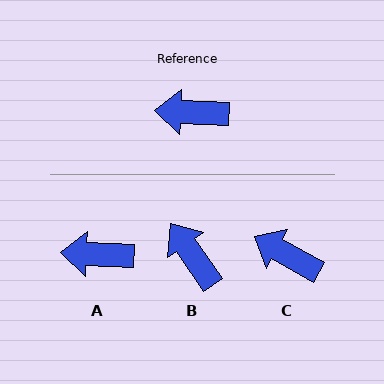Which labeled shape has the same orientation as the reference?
A.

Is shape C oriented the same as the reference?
No, it is off by about 27 degrees.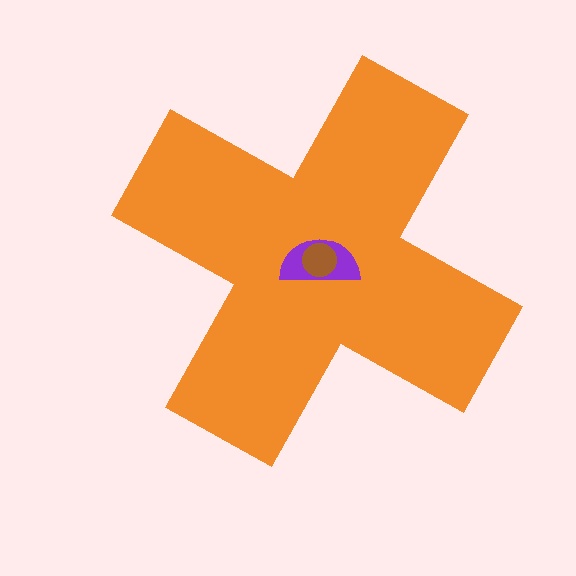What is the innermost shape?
The brown circle.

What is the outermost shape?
The orange cross.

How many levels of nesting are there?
3.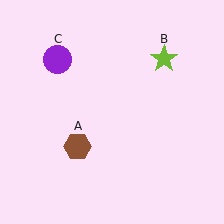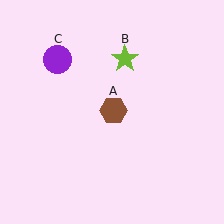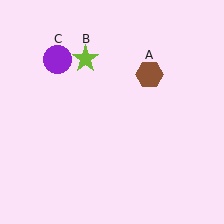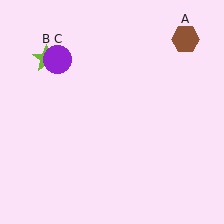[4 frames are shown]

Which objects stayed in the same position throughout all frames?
Purple circle (object C) remained stationary.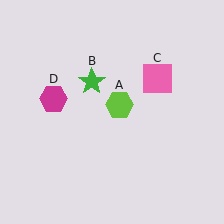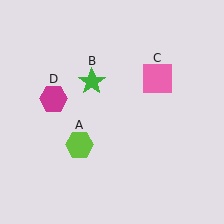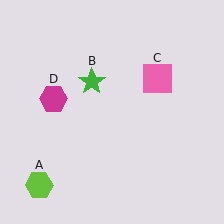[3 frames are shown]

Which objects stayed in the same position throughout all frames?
Green star (object B) and pink square (object C) and magenta hexagon (object D) remained stationary.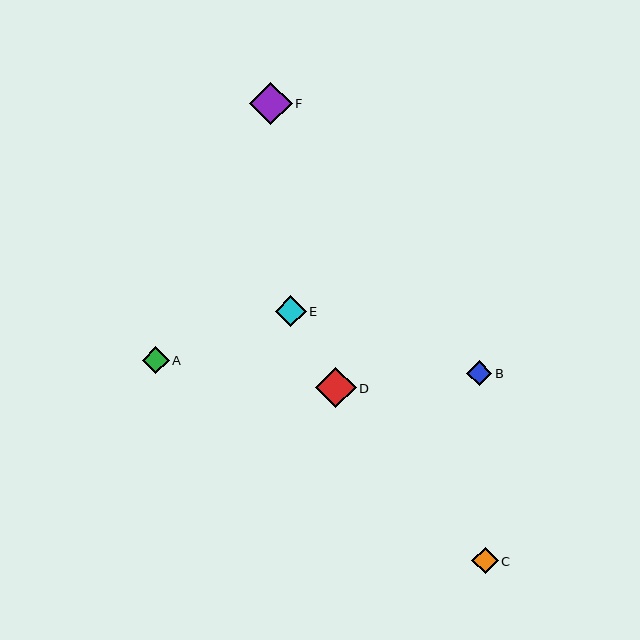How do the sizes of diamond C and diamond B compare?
Diamond C and diamond B are approximately the same size.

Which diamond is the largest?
Diamond F is the largest with a size of approximately 43 pixels.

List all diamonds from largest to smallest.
From largest to smallest: F, D, E, A, C, B.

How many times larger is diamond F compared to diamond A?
Diamond F is approximately 1.6 times the size of diamond A.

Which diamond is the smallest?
Diamond B is the smallest with a size of approximately 25 pixels.